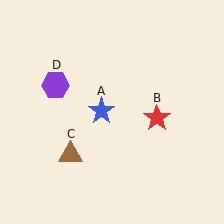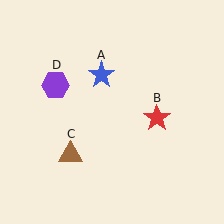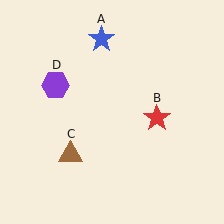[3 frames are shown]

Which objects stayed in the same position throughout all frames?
Red star (object B) and brown triangle (object C) and purple hexagon (object D) remained stationary.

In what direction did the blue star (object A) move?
The blue star (object A) moved up.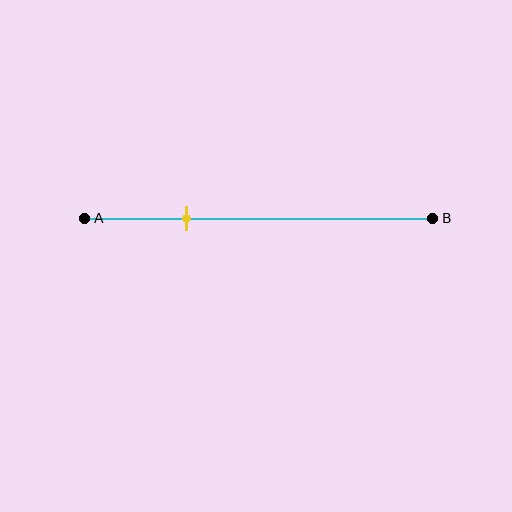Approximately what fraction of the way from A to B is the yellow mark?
The yellow mark is approximately 30% of the way from A to B.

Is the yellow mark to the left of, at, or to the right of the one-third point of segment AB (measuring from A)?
The yellow mark is to the left of the one-third point of segment AB.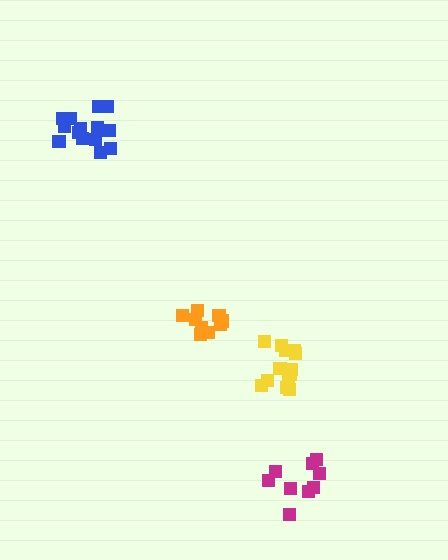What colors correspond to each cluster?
The clusters are colored: magenta, orange, yellow, blue.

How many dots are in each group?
Group 1: 9 dots, Group 2: 12 dots, Group 3: 14 dots, Group 4: 14 dots (49 total).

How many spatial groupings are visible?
There are 4 spatial groupings.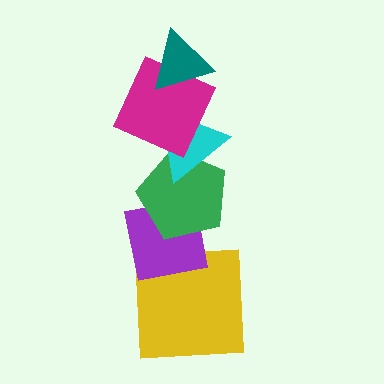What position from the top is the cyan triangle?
The cyan triangle is 3rd from the top.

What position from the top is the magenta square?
The magenta square is 2nd from the top.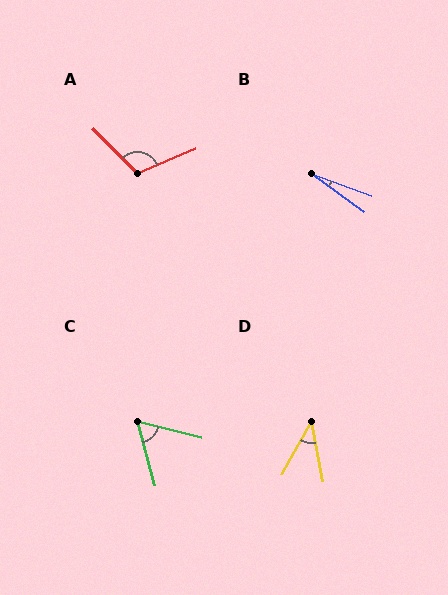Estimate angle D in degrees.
Approximately 40 degrees.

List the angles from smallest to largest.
B (15°), D (40°), C (61°), A (112°).